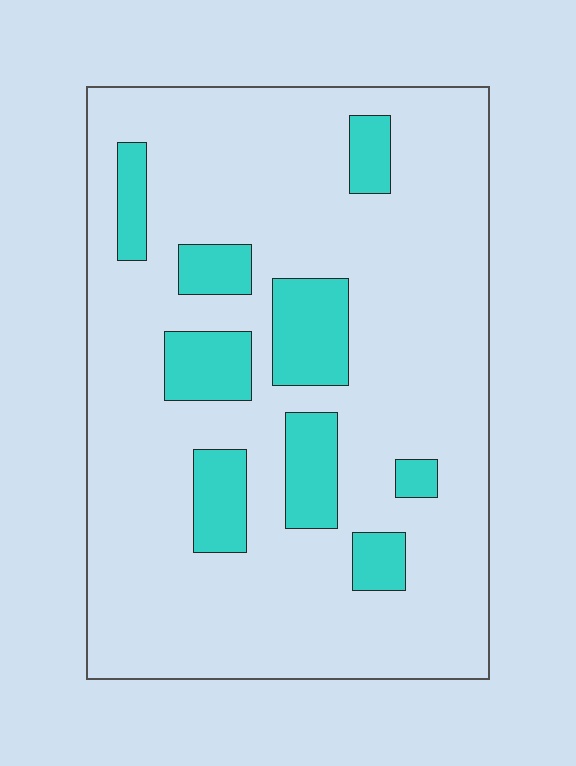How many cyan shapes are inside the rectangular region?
9.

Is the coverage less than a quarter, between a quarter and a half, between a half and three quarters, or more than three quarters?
Less than a quarter.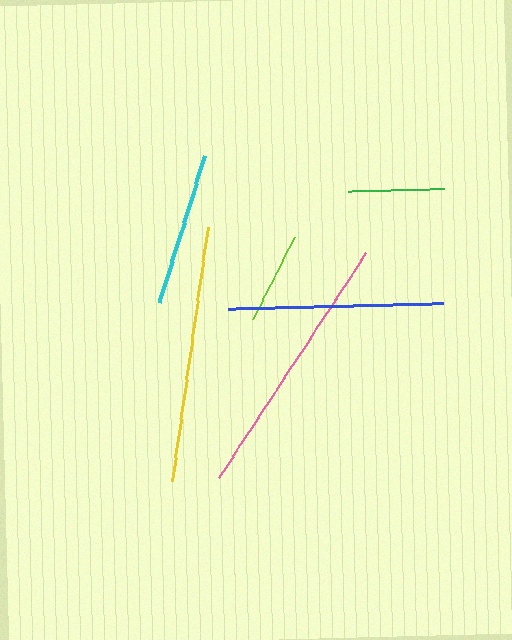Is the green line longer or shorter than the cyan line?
The cyan line is longer than the green line.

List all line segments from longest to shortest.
From longest to shortest: pink, yellow, blue, cyan, green, lime.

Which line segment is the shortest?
The lime line is the shortest at approximately 92 pixels.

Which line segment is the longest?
The pink line is the longest at approximately 270 pixels.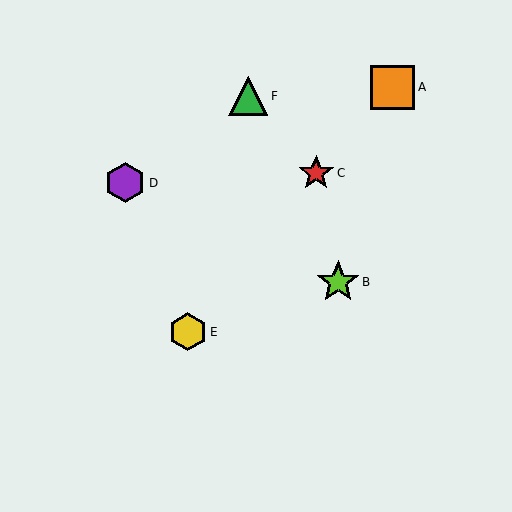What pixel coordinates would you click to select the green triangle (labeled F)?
Click at (248, 96) to select the green triangle F.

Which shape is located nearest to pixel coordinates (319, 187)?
The red star (labeled C) at (316, 173) is nearest to that location.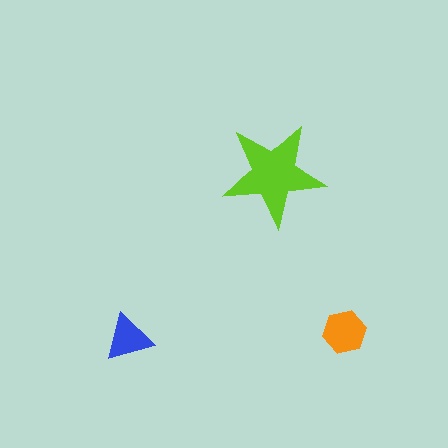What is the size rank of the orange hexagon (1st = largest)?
2nd.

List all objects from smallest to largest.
The blue triangle, the orange hexagon, the lime star.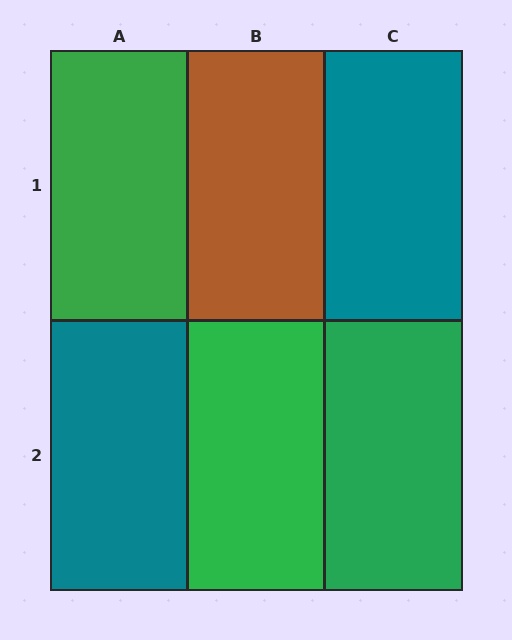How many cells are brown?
1 cell is brown.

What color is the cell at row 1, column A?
Green.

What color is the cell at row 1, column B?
Brown.